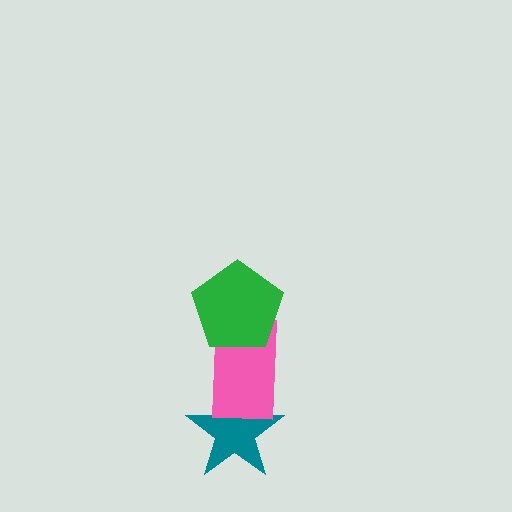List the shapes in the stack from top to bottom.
From top to bottom: the green pentagon, the pink rectangle, the teal star.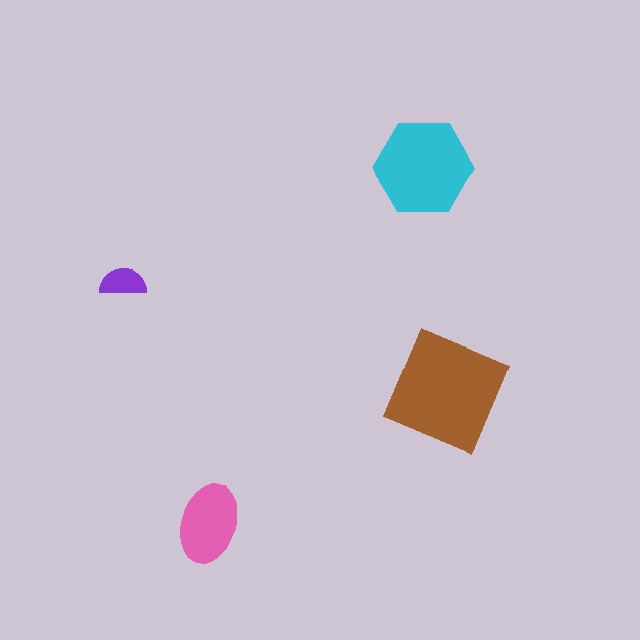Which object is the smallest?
The purple semicircle.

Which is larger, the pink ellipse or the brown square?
The brown square.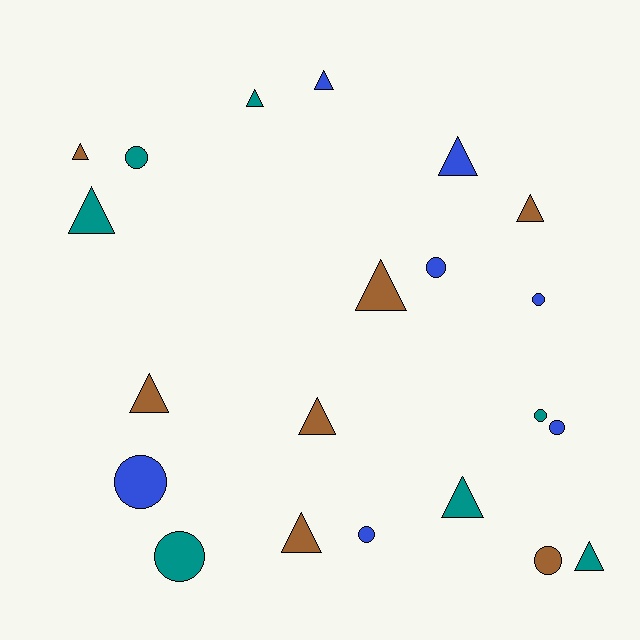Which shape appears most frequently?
Triangle, with 12 objects.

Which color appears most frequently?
Blue, with 7 objects.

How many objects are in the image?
There are 21 objects.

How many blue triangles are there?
There are 2 blue triangles.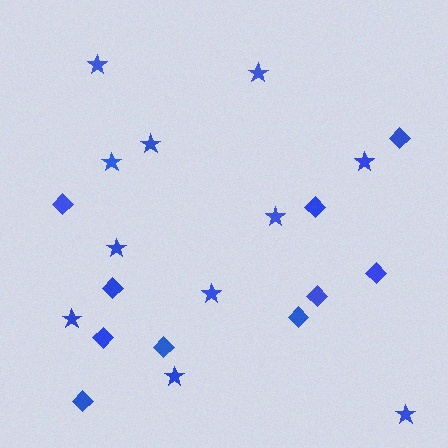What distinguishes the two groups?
There are 2 groups: one group of stars (11) and one group of diamonds (10).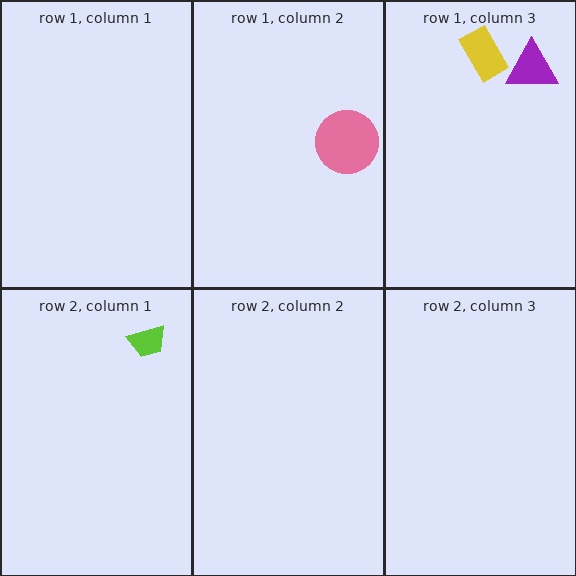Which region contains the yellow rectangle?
The row 1, column 3 region.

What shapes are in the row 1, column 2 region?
The pink circle.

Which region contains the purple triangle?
The row 1, column 3 region.